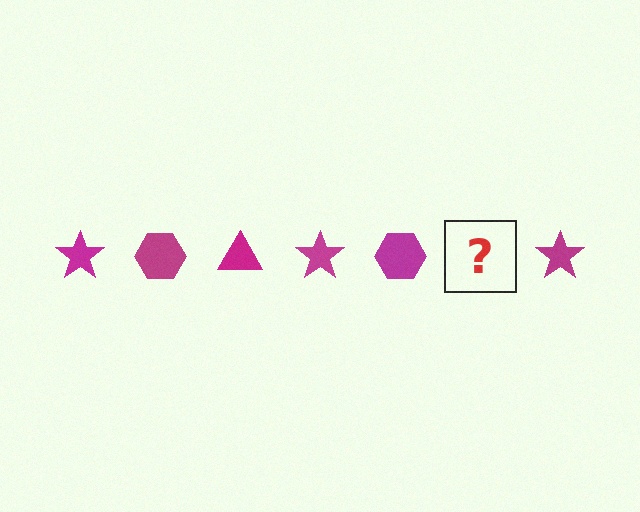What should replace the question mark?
The question mark should be replaced with a magenta triangle.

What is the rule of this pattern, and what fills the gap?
The rule is that the pattern cycles through star, hexagon, triangle shapes in magenta. The gap should be filled with a magenta triangle.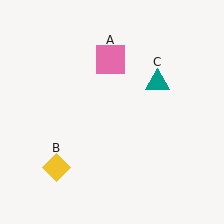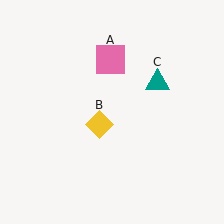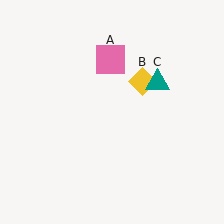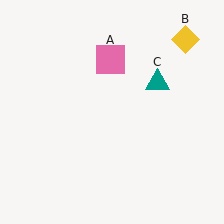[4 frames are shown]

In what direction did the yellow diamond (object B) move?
The yellow diamond (object B) moved up and to the right.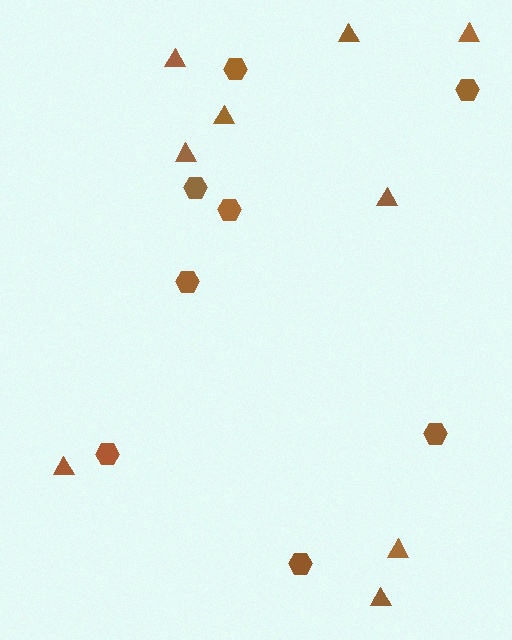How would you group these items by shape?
There are 2 groups: one group of hexagons (8) and one group of triangles (9).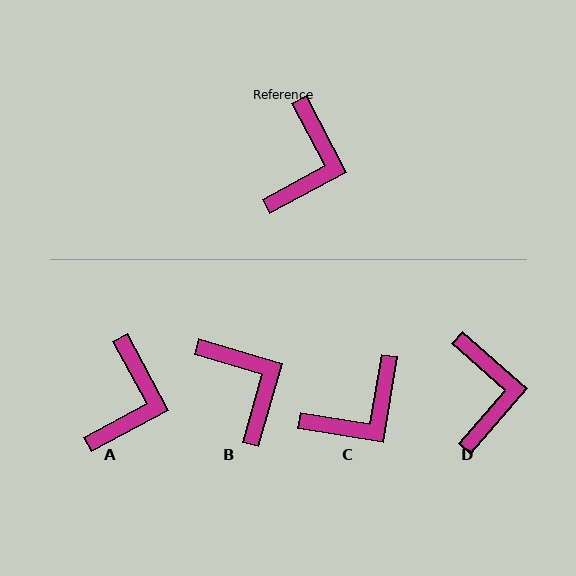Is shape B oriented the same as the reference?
No, it is off by about 46 degrees.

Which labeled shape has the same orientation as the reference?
A.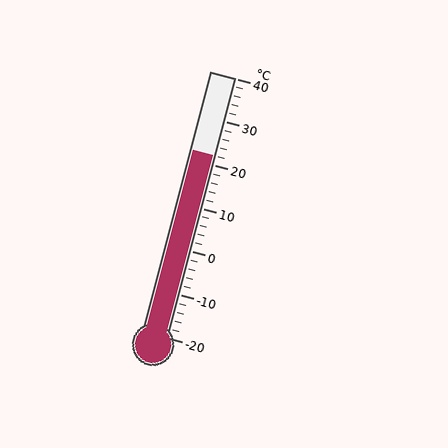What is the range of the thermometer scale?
The thermometer scale ranges from -20°C to 40°C.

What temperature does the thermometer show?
The thermometer shows approximately 22°C.